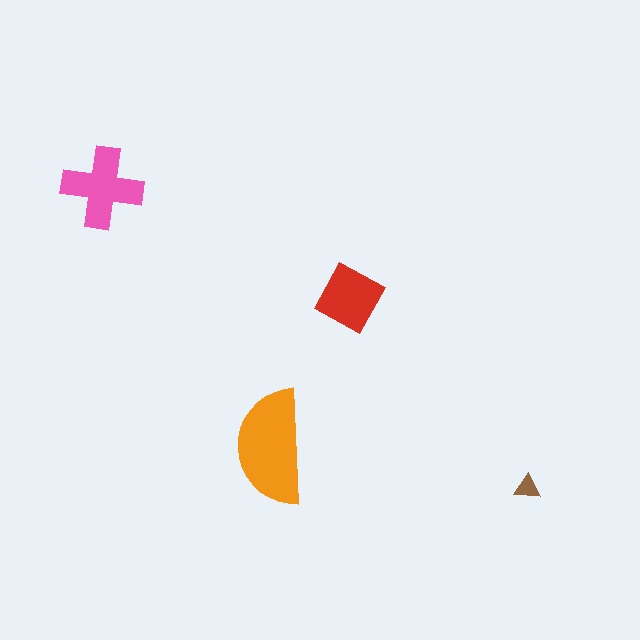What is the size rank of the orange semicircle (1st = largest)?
1st.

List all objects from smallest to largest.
The brown triangle, the red diamond, the pink cross, the orange semicircle.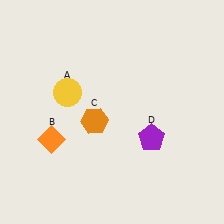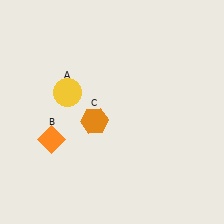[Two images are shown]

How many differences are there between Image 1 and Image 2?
There is 1 difference between the two images.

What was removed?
The purple pentagon (D) was removed in Image 2.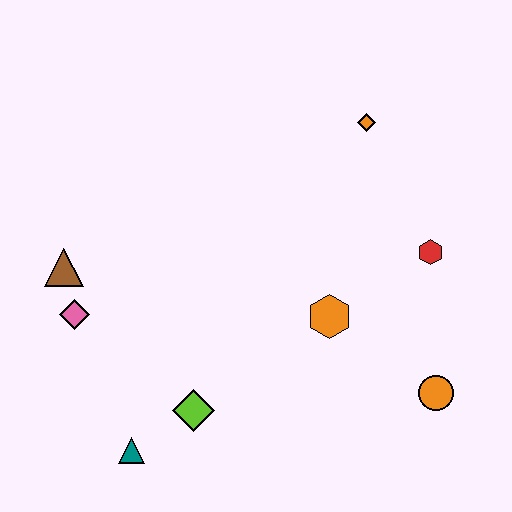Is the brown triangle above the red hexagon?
No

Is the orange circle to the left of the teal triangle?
No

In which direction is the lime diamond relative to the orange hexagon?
The lime diamond is to the left of the orange hexagon.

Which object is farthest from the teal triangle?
The orange diamond is farthest from the teal triangle.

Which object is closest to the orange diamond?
The red hexagon is closest to the orange diamond.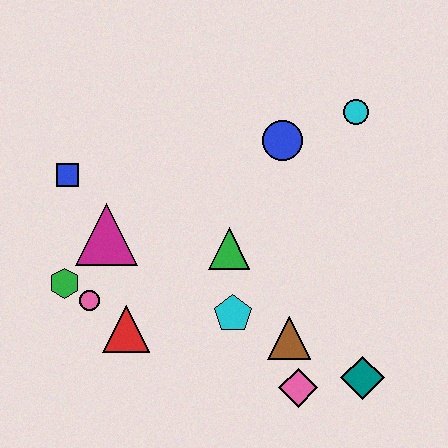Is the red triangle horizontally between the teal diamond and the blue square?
Yes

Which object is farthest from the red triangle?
The cyan circle is farthest from the red triangle.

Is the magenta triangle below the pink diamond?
No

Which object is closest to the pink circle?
The green hexagon is closest to the pink circle.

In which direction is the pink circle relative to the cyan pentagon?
The pink circle is to the left of the cyan pentagon.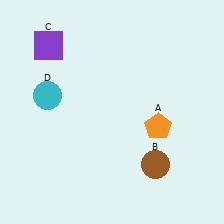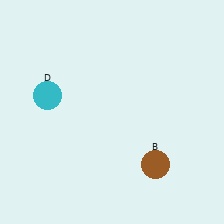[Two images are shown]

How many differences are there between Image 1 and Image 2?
There are 2 differences between the two images.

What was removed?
The orange pentagon (A), the purple square (C) were removed in Image 2.